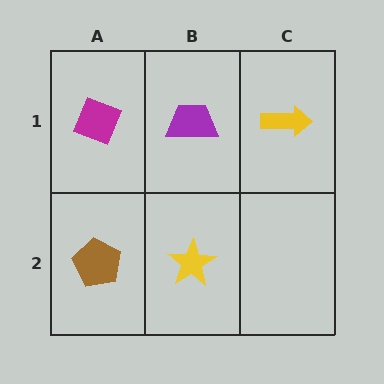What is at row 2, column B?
A yellow star.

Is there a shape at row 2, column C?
No, that cell is empty.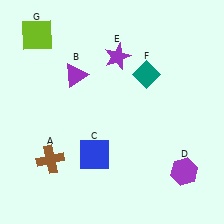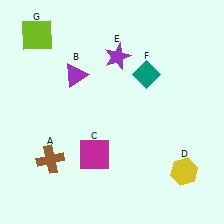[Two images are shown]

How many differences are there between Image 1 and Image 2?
There are 2 differences between the two images.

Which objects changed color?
C changed from blue to magenta. D changed from purple to yellow.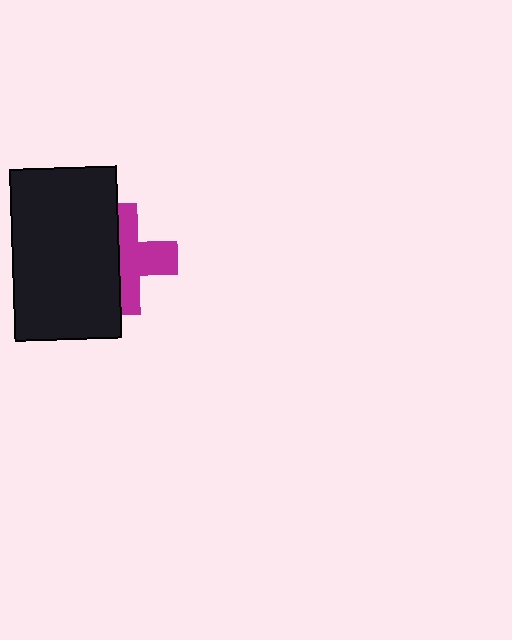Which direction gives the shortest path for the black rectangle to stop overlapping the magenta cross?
Moving left gives the shortest separation.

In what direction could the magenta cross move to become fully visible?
The magenta cross could move right. That would shift it out from behind the black rectangle entirely.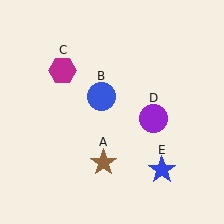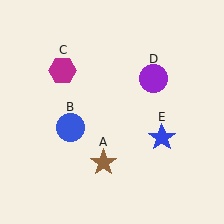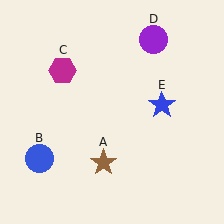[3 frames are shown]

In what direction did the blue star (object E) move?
The blue star (object E) moved up.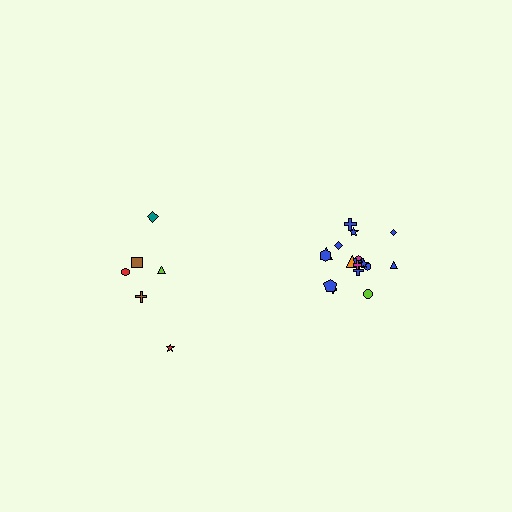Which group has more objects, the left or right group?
The right group.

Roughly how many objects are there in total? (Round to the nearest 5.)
Roughly 25 objects in total.